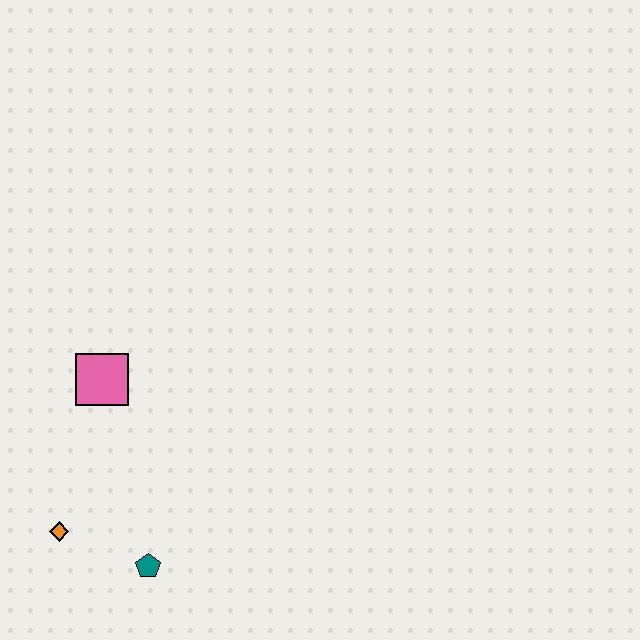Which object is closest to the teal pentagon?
The orange diamond is closest to the teal pentagon.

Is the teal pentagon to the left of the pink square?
No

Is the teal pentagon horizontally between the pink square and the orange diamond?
No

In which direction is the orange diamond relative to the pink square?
The orange diamond is below the pink square.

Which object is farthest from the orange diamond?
The pink square is farthest from the orange diamond.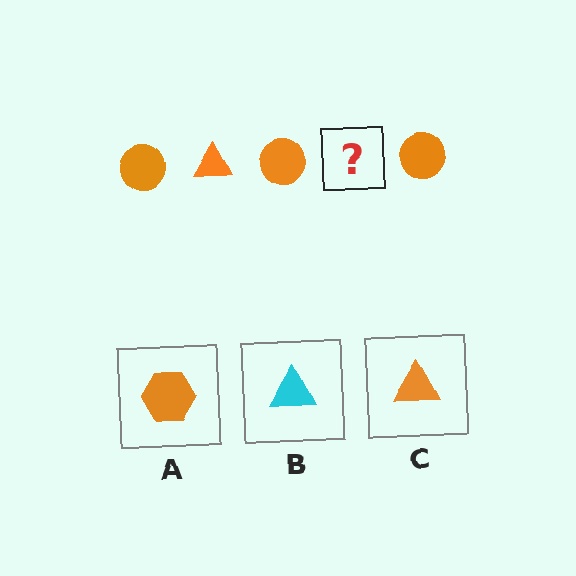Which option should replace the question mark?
Option C.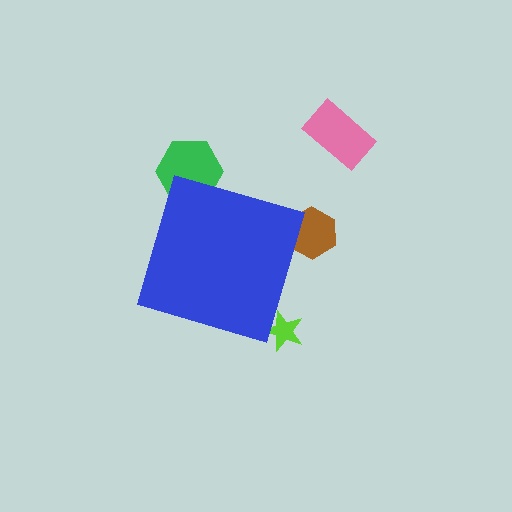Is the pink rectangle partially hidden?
No, the pink rectangle is fully visible.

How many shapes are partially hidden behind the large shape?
3 shapes are partially hidden.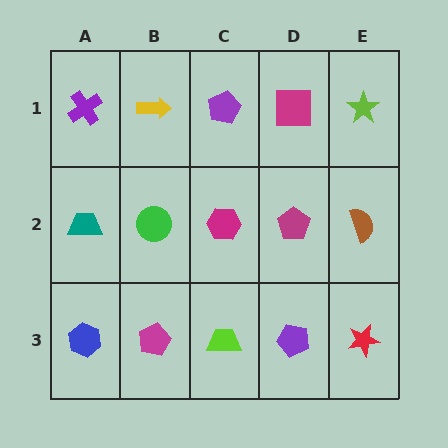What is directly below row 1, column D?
A magenta pentagon.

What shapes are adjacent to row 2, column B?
A yellow arrow (row 1, column B), a magenta pentagon (row 3, column B), a teal trapezoid (row 2, column A), a magenta hexagon (row 2, column C).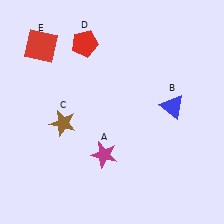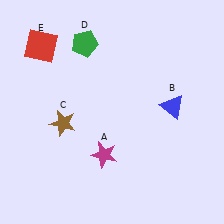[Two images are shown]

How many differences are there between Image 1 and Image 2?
There is 1 difference between the two images.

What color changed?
The pentagon (D) changed from red in Image 1 to green in Image 2.